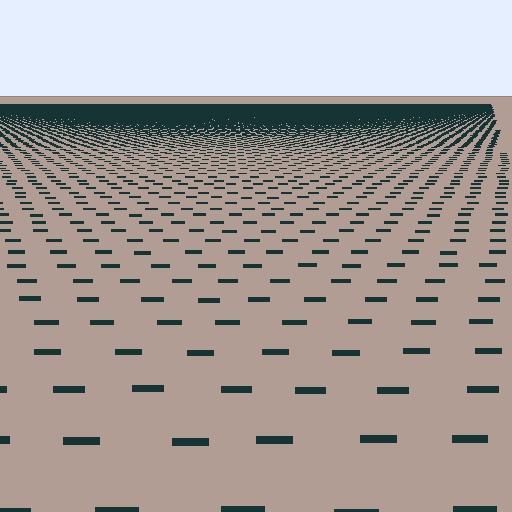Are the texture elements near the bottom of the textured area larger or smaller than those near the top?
Larger. Near the bottom, elements are closer to the viewer and appear at a bigger on-screen size.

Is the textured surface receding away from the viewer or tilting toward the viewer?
The surface is receding away from the viewer. Texture elements get smaller and denser toward the top.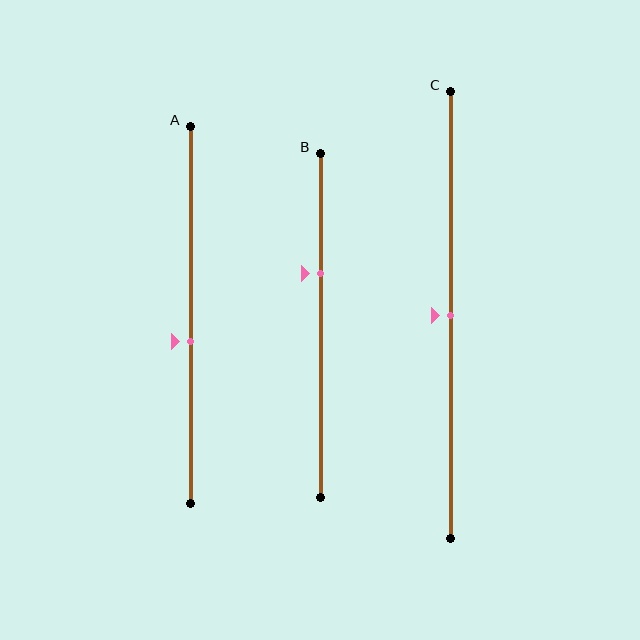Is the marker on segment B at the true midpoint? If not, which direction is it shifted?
No, the marker on segment B is shifted upward by about 15% of the segment length.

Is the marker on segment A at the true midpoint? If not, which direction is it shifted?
No, the marker on segment A is shifted downward by about 7% of the segment length.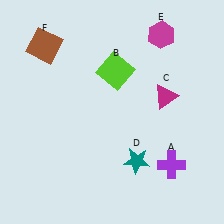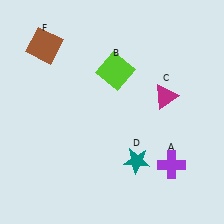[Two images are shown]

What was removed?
The magenta hexagon (E) was removed in Image 2.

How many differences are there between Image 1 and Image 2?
There is 1 difference between the two images.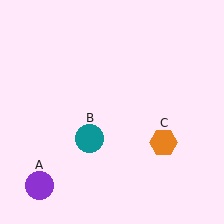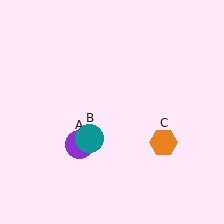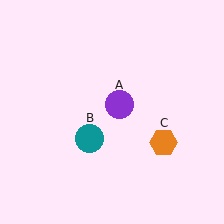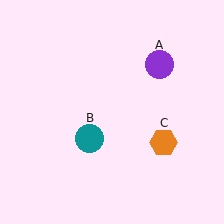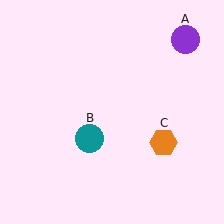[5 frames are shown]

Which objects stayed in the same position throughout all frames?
Teal circle (object B) and orange hexagon (object C) remained stationary.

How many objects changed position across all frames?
1 object changed position: purple circle (object A).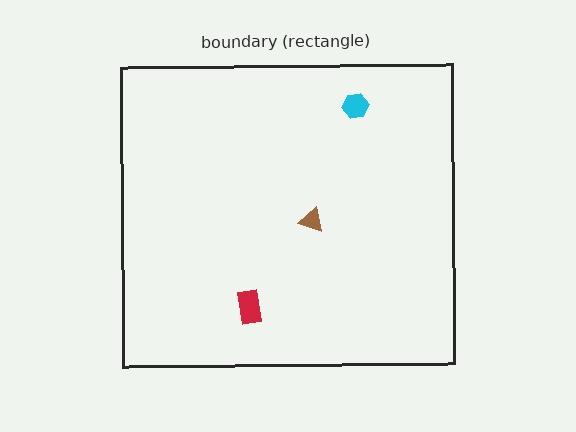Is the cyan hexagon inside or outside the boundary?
Inside.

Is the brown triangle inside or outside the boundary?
Inside.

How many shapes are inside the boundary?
3 inside, 0 outside.